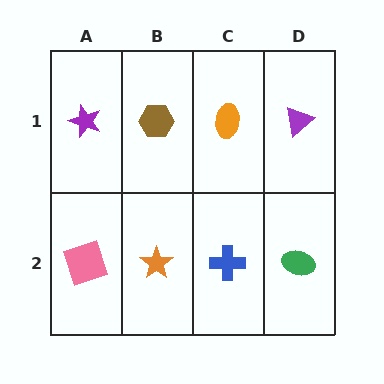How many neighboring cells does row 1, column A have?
2.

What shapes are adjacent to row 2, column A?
A purple star (row 1, column A), an orange star (row 2, column B).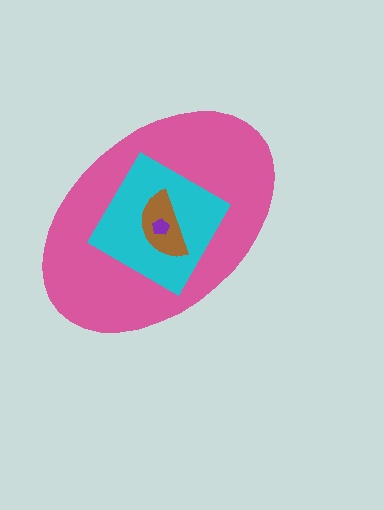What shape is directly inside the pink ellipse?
The cyan diamond.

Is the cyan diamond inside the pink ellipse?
Yes.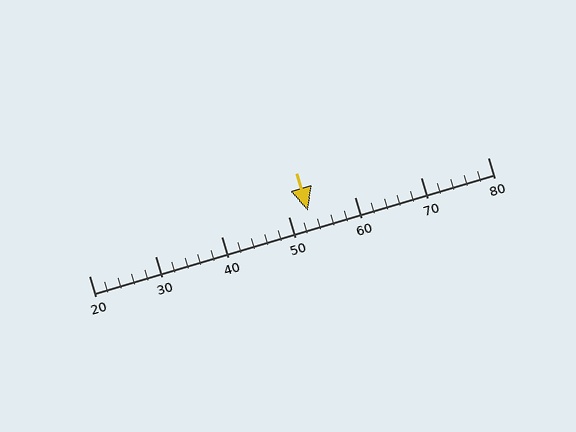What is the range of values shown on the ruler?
The ruler shows values from 20 to 80.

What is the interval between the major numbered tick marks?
The major tick marks are spaced 10 units apart.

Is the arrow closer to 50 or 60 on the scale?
The arrow is closer to 50.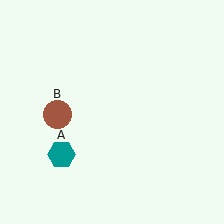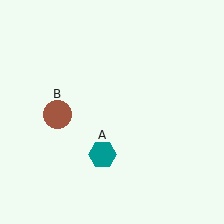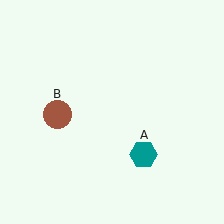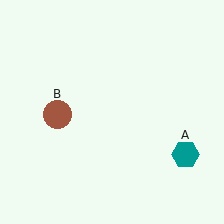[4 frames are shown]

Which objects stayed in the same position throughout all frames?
Brown circle (object B) remained stationary.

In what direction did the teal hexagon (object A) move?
The teal hexagon (object A) moved right.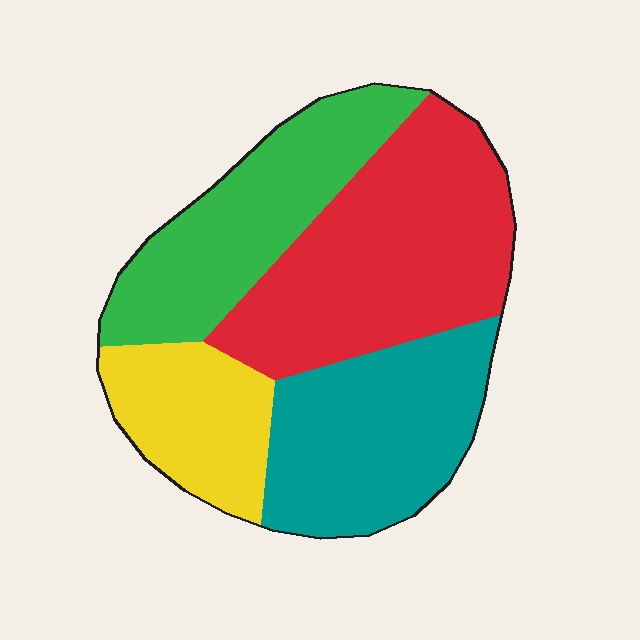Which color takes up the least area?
Yellow, at roughly 15%.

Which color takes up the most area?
Red, at roughly 35%.